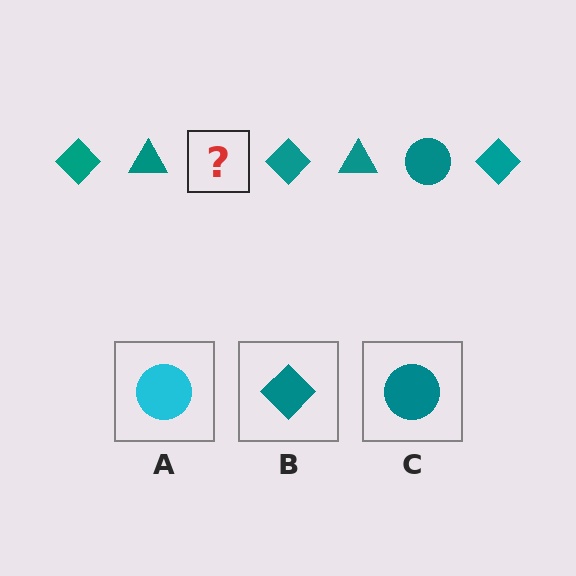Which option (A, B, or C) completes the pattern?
C.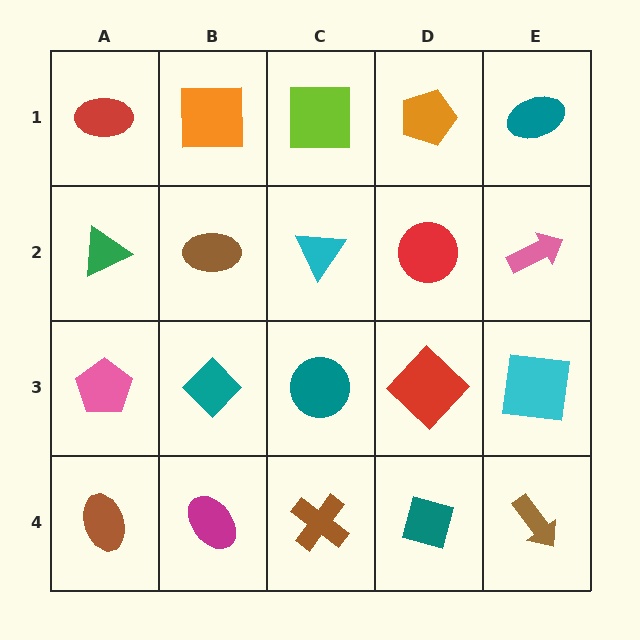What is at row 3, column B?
A teal diamond.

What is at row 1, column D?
An orange pentagon.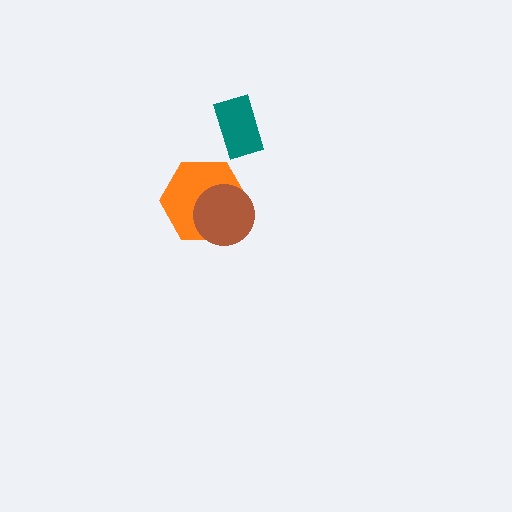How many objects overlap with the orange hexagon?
1 object overlaps with the orange hexagon.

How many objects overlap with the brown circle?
1 object overlaps with the brown circle.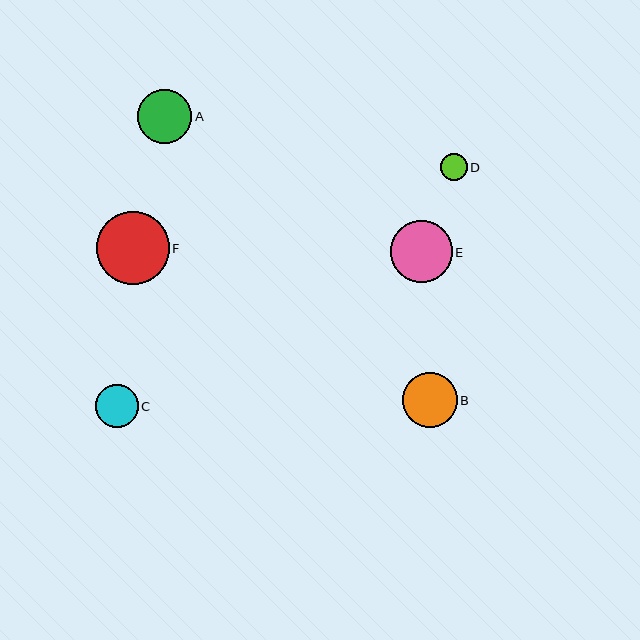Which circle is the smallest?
Circle D is the smallest with a size of approximately 27 pixels.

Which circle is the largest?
Circle F is the largest with a size of approximately 73 pixels.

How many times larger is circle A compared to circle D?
Circle A is approximately 2.0 times the size of circle D.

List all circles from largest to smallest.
From largest to smallest: F, E, B, A, C, D.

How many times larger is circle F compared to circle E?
Circle F is approximately 1.2 times the size of circle E.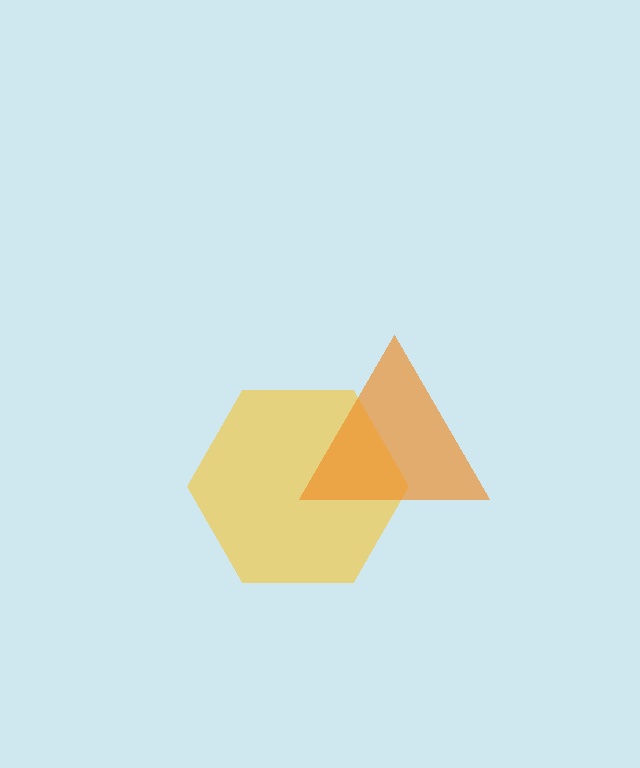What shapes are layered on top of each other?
The layered shapes are: a yellow hexagon, an orange triangle.